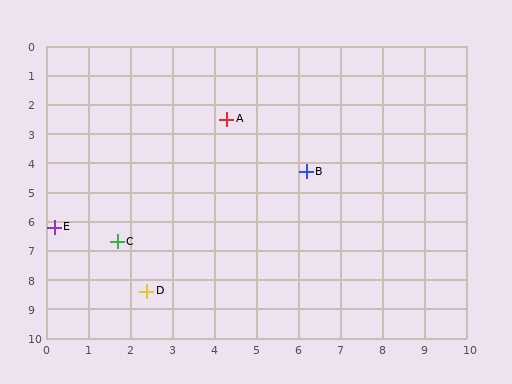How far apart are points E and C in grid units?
Points E and C are about 1.6 grid units apart.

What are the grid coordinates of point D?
Point D is at approximately (2.4, 8.4).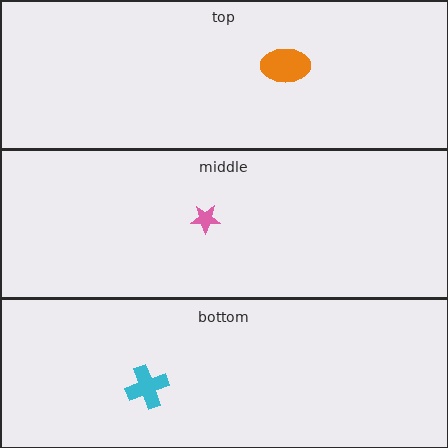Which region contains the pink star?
The middle region.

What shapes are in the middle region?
The pink star.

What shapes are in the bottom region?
The cyan cross.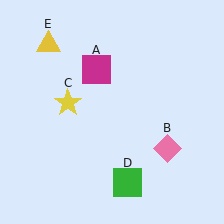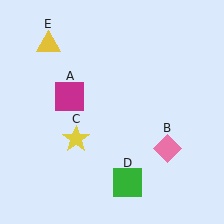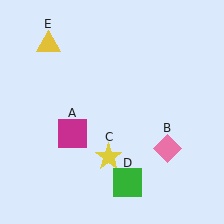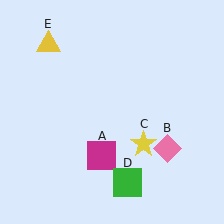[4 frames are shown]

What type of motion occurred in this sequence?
The magenta square (object A), yellow star (object C) rotated counterclockwise around the center of the scene.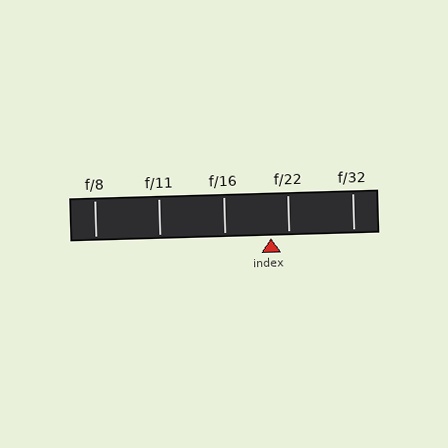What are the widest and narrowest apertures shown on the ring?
The widest aperture shown is f/8 and the narrowest is f/32.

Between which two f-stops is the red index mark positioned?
The index mark is between f/16 and f/22.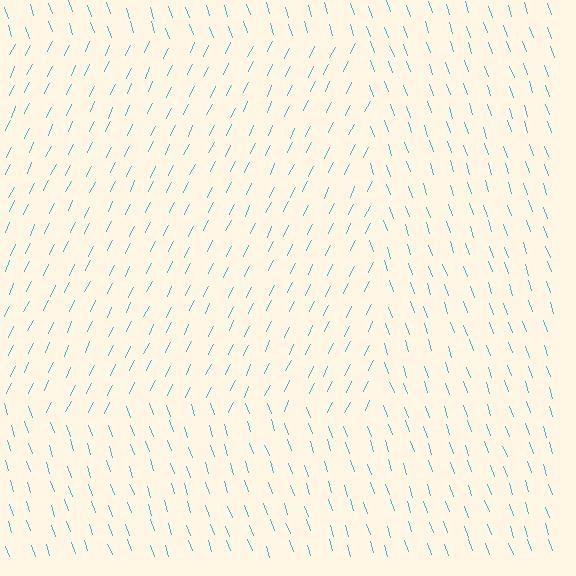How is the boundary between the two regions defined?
The boundary is defined purely by a change in line orientation (approximately 45 degrees difference). All lines are the same color and thickness.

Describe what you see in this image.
The image is filled with small cyan line segments. A rectangle region in the image has lines oriented differently from the surrounding lines, creating a visible texture boundary.